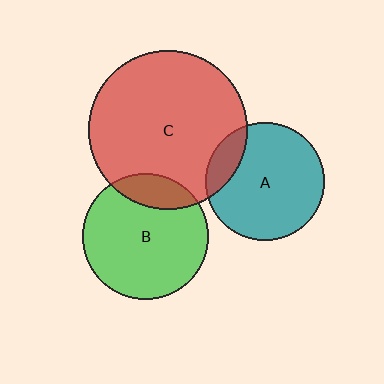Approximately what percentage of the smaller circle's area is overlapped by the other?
Approximately 15%.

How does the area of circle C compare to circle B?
Approximately 1.6 times.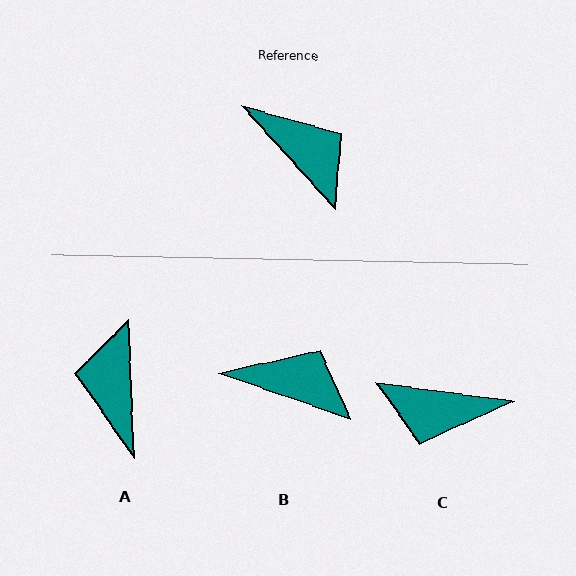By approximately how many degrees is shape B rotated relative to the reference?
Approximately 29 degrees counter-clockwise.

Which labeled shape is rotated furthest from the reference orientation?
A, about 140 degrees away.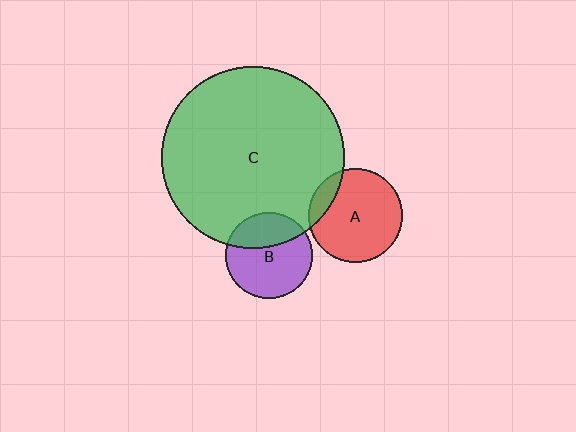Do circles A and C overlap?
Yes.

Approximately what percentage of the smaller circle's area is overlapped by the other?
Approximately 15%.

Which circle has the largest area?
Circle C (green).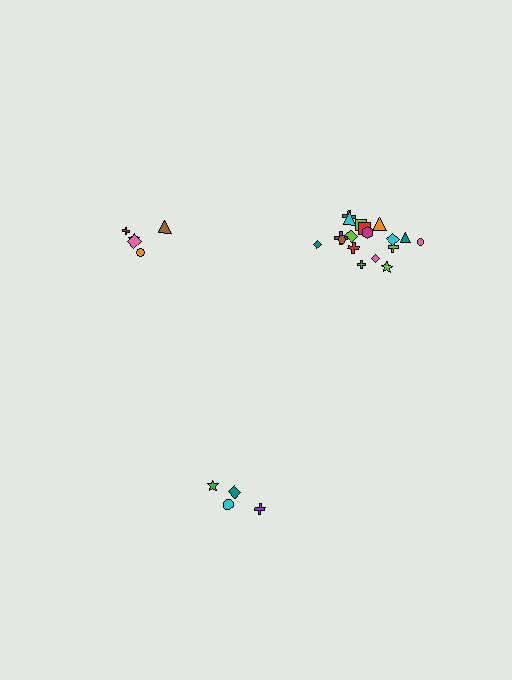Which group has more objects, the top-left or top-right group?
The top-right group.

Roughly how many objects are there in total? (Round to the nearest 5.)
Roughly 25 objects in total.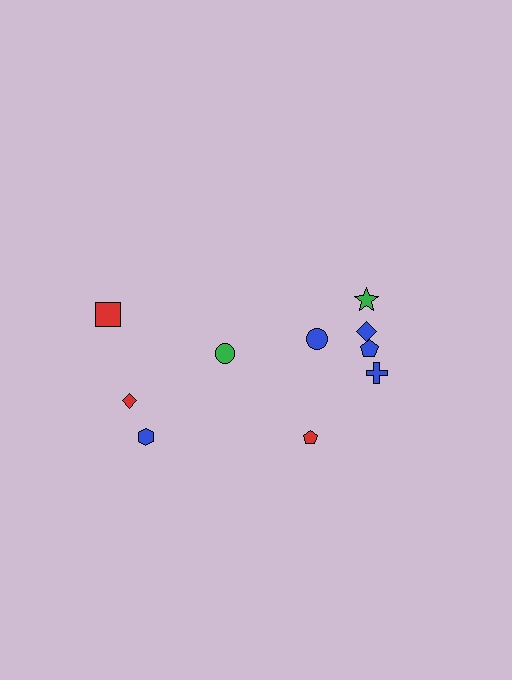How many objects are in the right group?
There are 6 objects.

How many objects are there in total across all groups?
There are 10 objects.